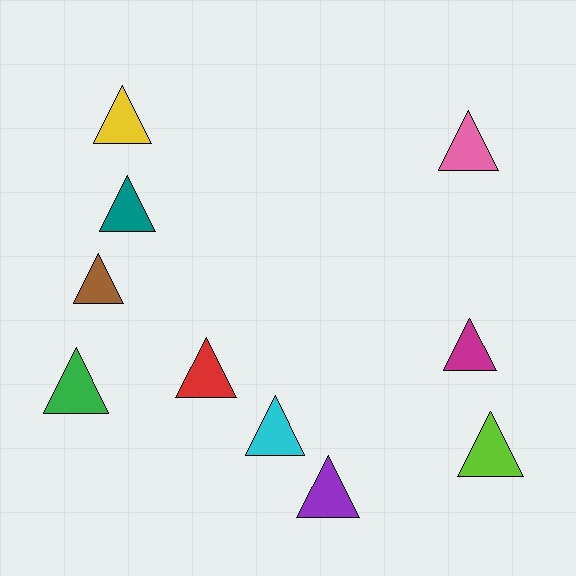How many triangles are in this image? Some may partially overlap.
There are 10 triangles.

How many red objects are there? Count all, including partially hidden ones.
There is 1 red object.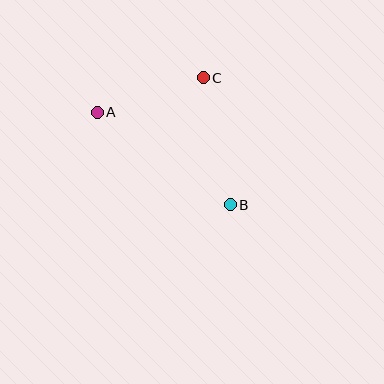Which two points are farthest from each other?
Points A and B are farthest from each other.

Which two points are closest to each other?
Points A and C are closest to each other.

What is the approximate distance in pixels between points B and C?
The distance between B and C is approximately 130 pixels.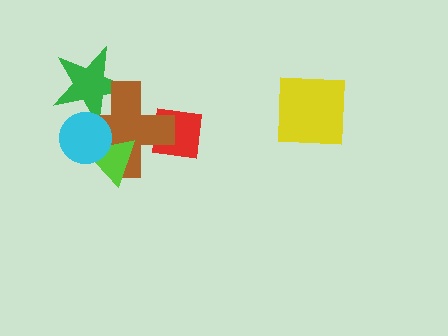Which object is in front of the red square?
The brown cross is in front of the red square.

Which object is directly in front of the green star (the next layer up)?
The brown cross is directly in front of the green star.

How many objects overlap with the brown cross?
4 objects overlap with the brown cross.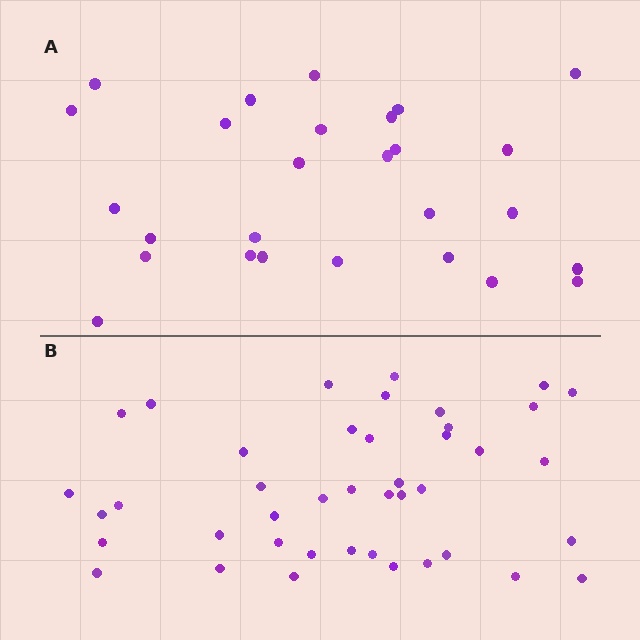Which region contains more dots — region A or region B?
Region B (the bottom region) has more dots.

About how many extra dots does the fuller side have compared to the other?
Region B has approximately 15 more dots than region A.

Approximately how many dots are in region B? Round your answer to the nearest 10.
About 40 dots. (The exact count is 42, which rounds to 40.)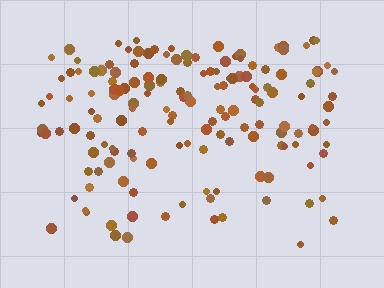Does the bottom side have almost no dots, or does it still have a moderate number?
Still a moderate number, just noticeably fewer than the top.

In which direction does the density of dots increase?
From bottom to top, with the top side densest.